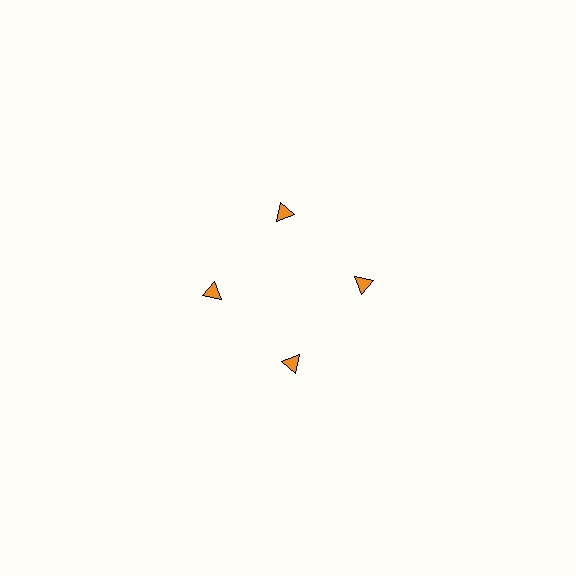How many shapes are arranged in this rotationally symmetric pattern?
There are 4 shapes, arranged in 4 groups of 1.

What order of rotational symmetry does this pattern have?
This pattern has 4-fold rotational symmetry.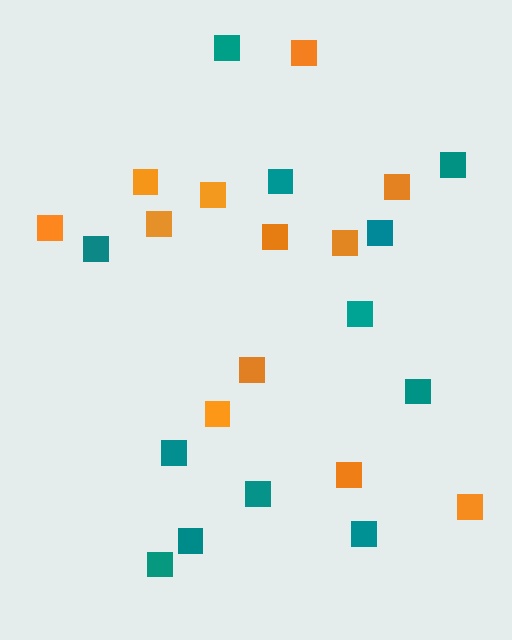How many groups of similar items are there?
There are 2 groups: one group of teal squares (12) and one group of orange squares (12).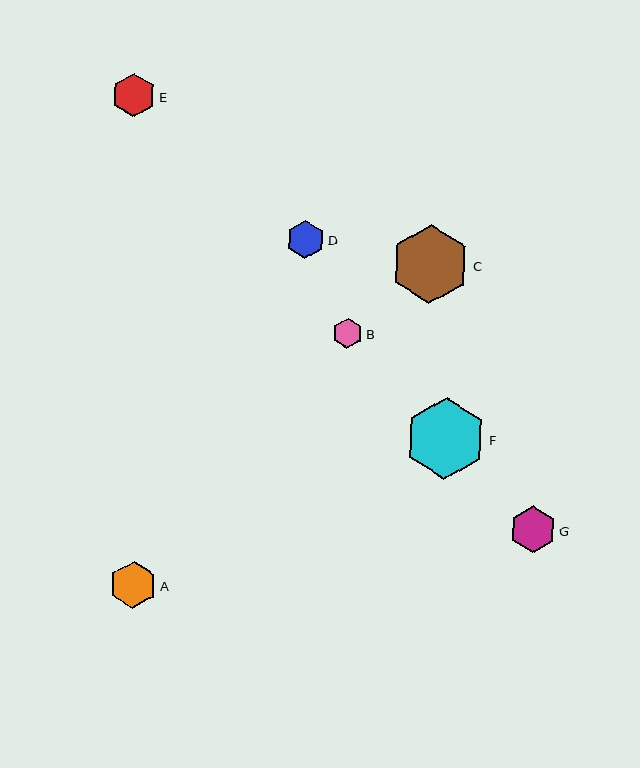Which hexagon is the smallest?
Hexagon B is the smallest with a size of approximately 30 pixels.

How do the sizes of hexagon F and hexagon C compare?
Hexagon F and hexagon C are approximately the same size.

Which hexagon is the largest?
Hexagon F is the largest with a size of approximately 82 pixels.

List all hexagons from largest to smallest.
From largest to smallest: F, C, A, G, E, D, B.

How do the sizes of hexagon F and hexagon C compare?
Hexagon F and hexagon C are approximately the same size.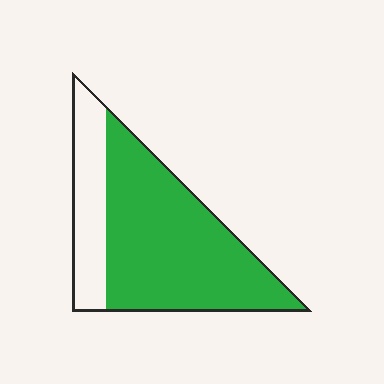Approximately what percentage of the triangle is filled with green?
Approximately 75%.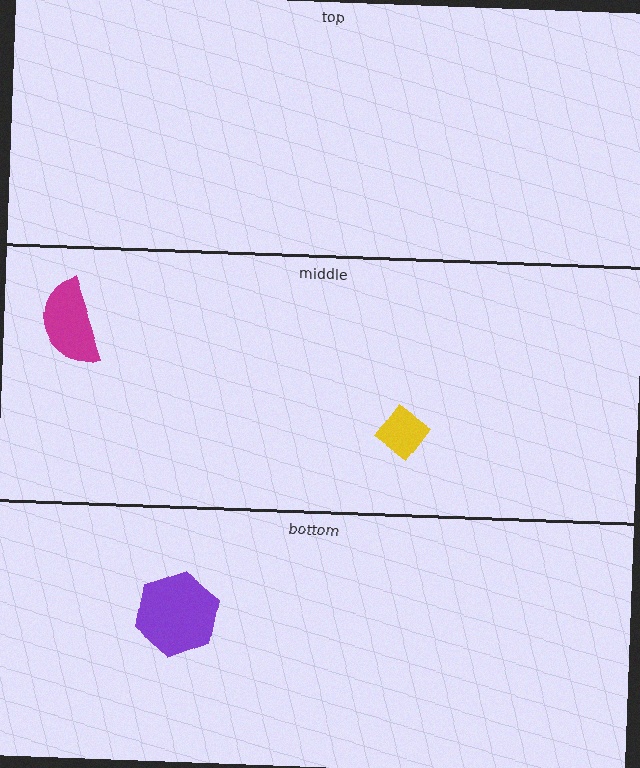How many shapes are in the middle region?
2.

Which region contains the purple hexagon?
The bottom region.